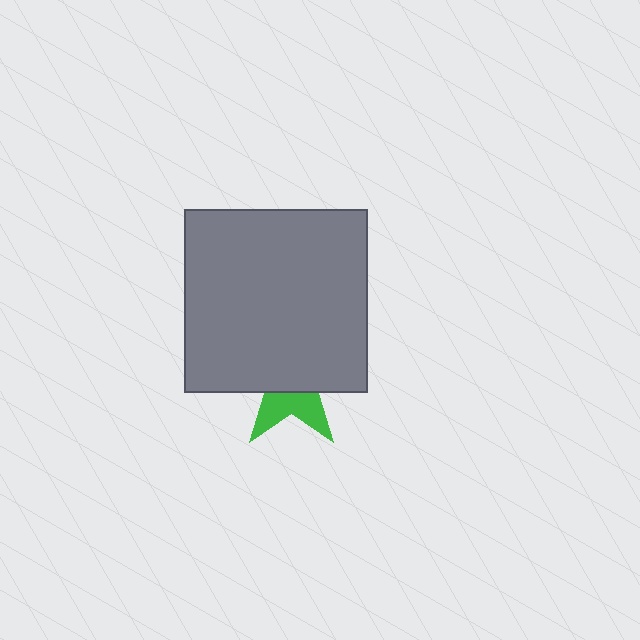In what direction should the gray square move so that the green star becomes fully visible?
The gray square should move up. That is the shortest direction to clear the overlap and leave the green star fully visible.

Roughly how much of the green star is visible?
A small part of it is visible (roughly 36%).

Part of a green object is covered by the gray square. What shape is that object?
It is a star.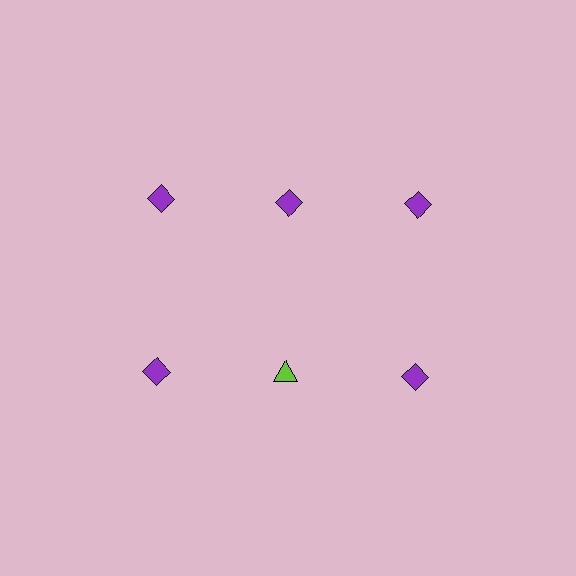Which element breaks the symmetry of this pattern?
The lime triangle in the second row, second from left column breaks the symmetry. All other shapes are purple diamonds.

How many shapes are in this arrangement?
There are 6 shapes arranged in a grid pattern.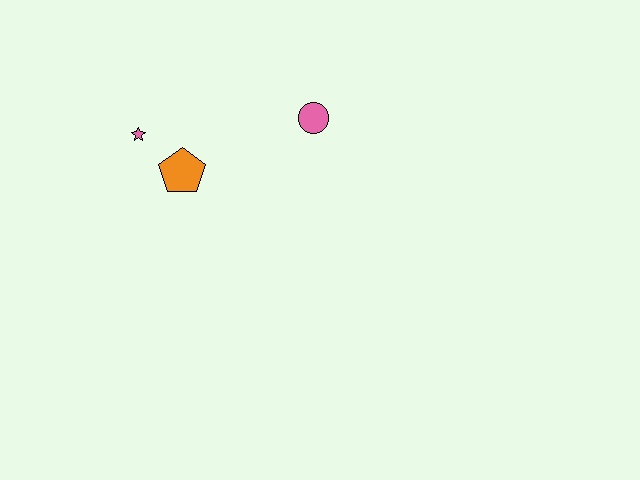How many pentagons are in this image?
There is 1 pentagon.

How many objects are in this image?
There are 3 objects.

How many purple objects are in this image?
There are no purple objects.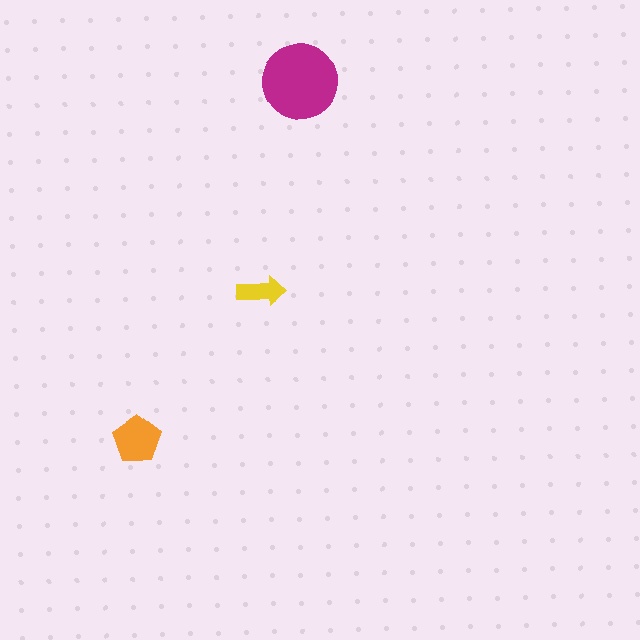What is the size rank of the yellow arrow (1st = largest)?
3rd.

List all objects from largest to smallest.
The magenta circle, the orange pentagon, the yellow arrow.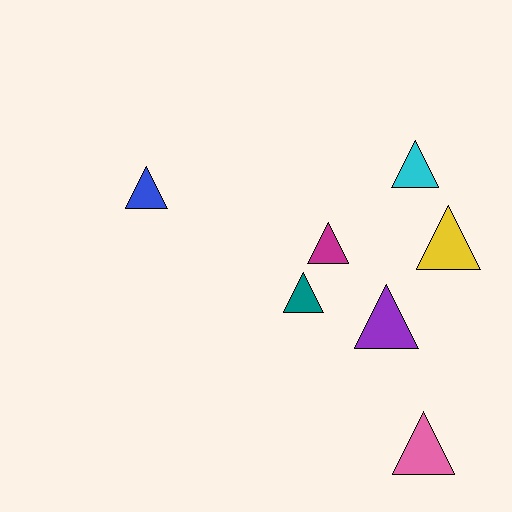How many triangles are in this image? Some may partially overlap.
There are 7 triangles.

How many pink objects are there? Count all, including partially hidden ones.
There is 1 pink object.